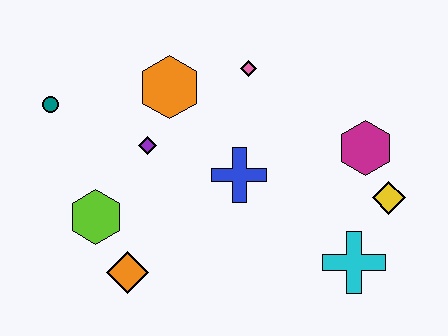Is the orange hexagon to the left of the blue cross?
Yes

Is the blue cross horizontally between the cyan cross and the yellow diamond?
No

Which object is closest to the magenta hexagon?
The yellow diamond is closest to the magenta hexagon.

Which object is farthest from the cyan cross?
The teal circle is farthest from the cyan cross.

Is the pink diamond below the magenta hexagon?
No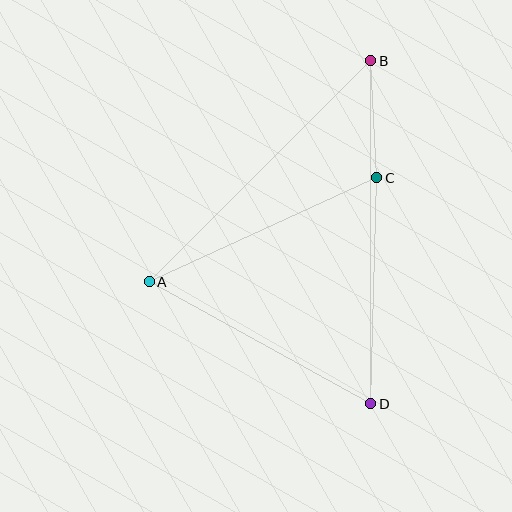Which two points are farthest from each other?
Points B and D are farthest from each other.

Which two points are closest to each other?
Points B and C are closest to each other.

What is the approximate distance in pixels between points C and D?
The distance between C and D is approximately 226 pixels.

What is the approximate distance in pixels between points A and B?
The distance between A and B is approximately 313 pixels.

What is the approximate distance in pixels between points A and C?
The distance between A and C is approximately 250 pixels.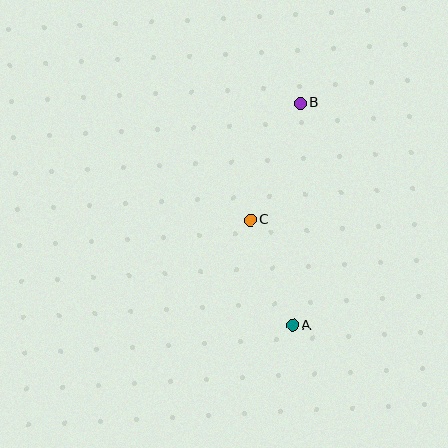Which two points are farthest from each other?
Points A and B are farthest from each other.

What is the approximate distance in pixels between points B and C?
The distance between B and C is approximately 127 pixels.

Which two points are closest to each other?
Points A and C are closest to each other.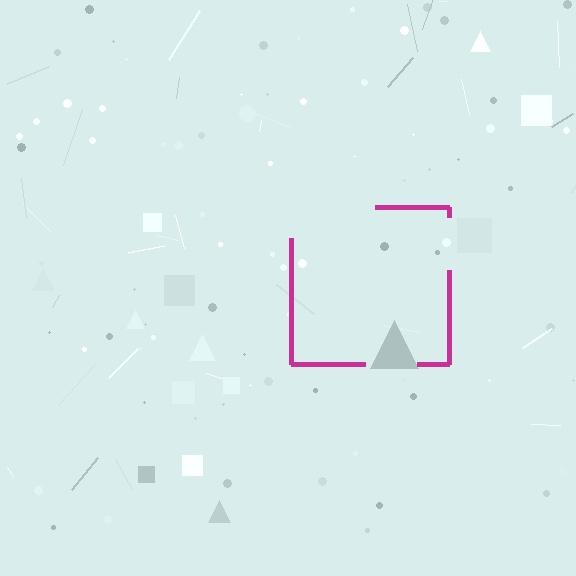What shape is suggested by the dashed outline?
The dashed outline suggests a square.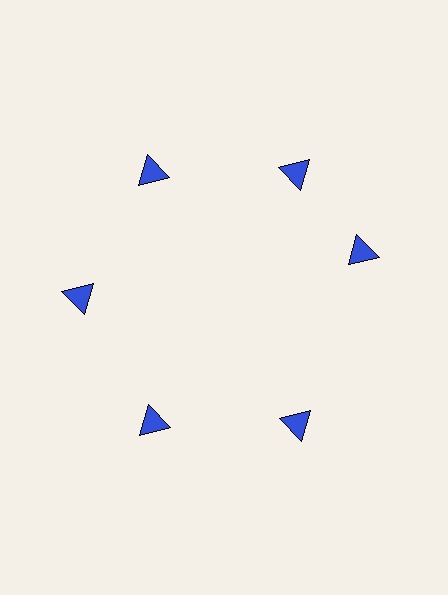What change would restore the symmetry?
The symmetry would be restored by rotating it back into even spacing with its neighbors so that all 6 triangles sit at equal angles and equal distance from the center.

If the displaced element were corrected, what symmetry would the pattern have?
It would have 6-fold rotational symmetry — the pattern would map onto itself every 60 degrees.